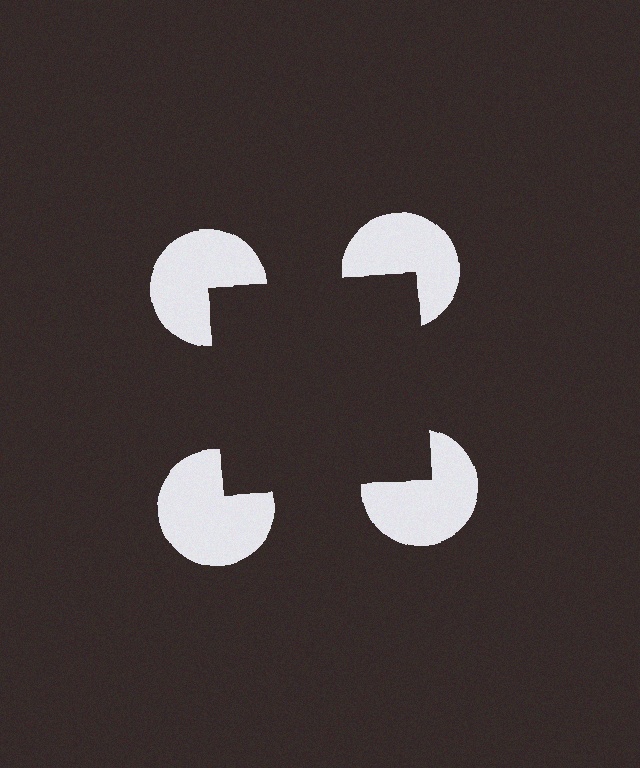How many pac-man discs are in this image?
There are 4 — one at each vertex of the illusory square.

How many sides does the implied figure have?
4 sides.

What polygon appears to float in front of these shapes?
An illusory square — its edges are inferred from the aligned wedge cuts in the pac-man discs, not physically drawn.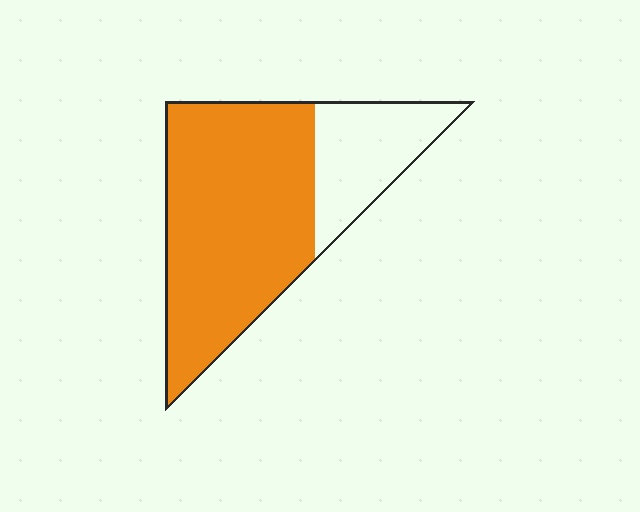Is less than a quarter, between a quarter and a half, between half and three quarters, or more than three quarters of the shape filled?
Between half and three quarters.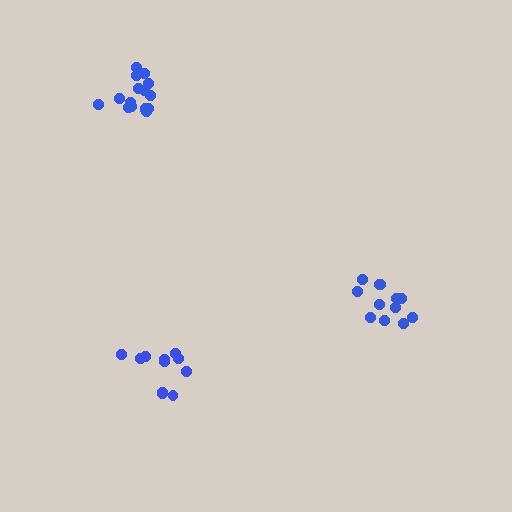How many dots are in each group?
Group 1: 11 dots, Group 2: 12 dots, Group 3: 16 dots (39 total).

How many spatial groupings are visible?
There are 3 spatial groupings.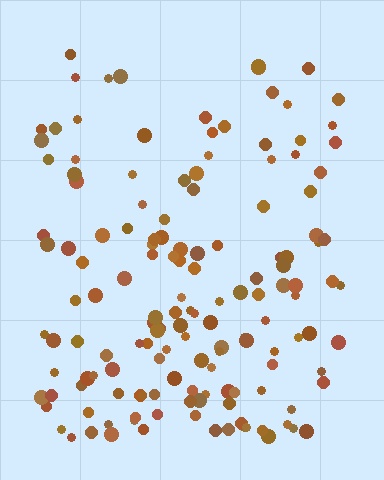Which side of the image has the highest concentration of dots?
The bottom.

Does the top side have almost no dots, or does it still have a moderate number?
Still a moderate number, just noticeably fewer than the bottom.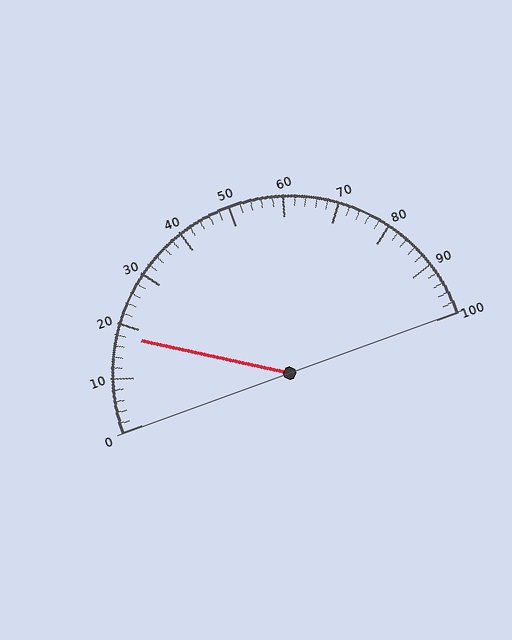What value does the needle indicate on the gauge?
The needle indicates approximately 18.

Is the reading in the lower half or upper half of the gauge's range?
The reading is in the lower half of the range (0 to 100).